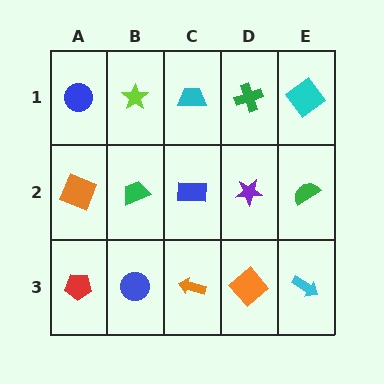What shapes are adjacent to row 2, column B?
A lime star (row 1, column B), a blue circle (row 3, column B), an orange square (row 2, column A), a blue rectangle (row 2, column C).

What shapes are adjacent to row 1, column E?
A green semicircle (row 2, column E), a green cross (row 1, column D).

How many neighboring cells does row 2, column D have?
4.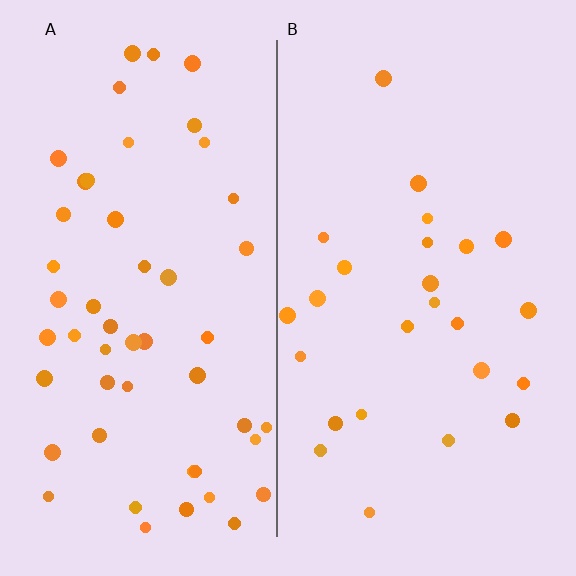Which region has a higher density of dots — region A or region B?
A (the left).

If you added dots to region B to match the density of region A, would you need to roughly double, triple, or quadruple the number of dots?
Approximately double.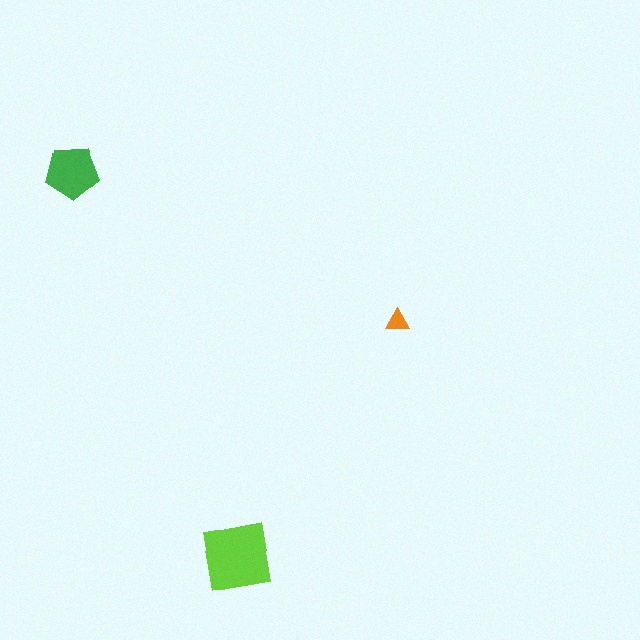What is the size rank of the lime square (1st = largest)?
1st.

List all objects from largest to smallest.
The lime square, the green pentagon, the orange triangle.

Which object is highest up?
The green pentagon is topmost.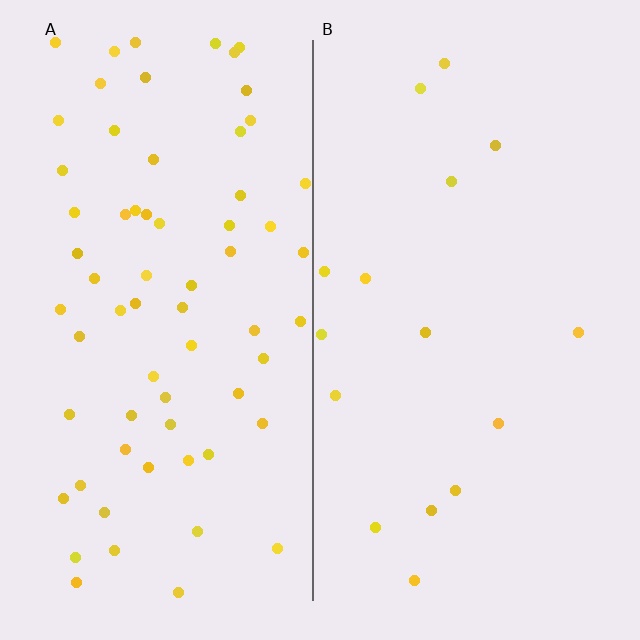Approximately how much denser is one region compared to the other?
Approximately 4.2× — region A over region B.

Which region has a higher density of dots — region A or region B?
A (the left).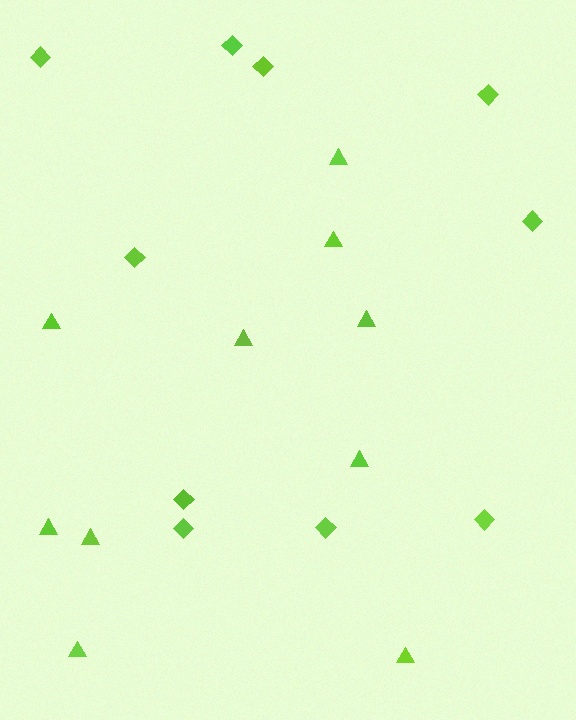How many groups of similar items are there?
There are 2 groups: one group of triangles (10) and one group of diamonds (10).